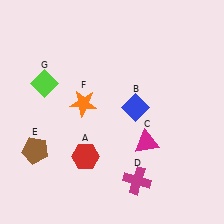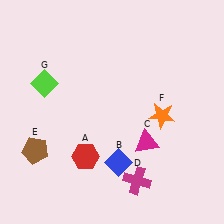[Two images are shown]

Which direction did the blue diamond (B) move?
The blue diamond (B) moved down.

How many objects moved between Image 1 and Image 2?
2 objects moved between the two images.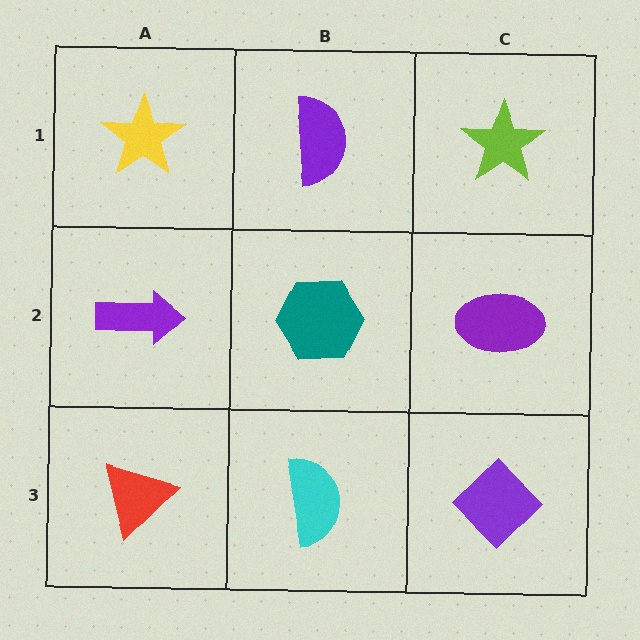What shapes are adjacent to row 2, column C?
A lime star (row 1, column C), a purple diamond (row 3, column C), a teal hexagon (row 2, column B).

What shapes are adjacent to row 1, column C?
A purple ellipse (row 2, column C), a purple semicircle (row 1, column B).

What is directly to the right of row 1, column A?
A purple semicircle.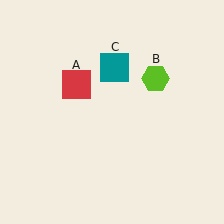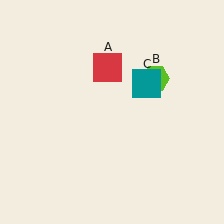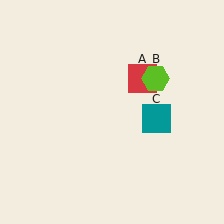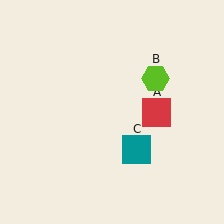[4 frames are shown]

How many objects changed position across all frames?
2 objects changed position: red square (object A), teal square (object C).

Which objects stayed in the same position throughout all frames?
Lime hexagon (object B) remained stationary.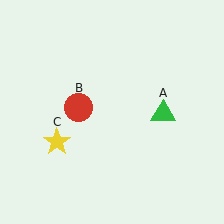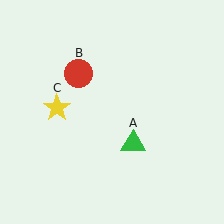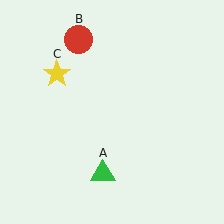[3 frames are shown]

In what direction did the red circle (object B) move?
The red circle (object B) moved up.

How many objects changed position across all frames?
3 objects changed position: green triangle (object A), red circle (object B), yellow star (object C).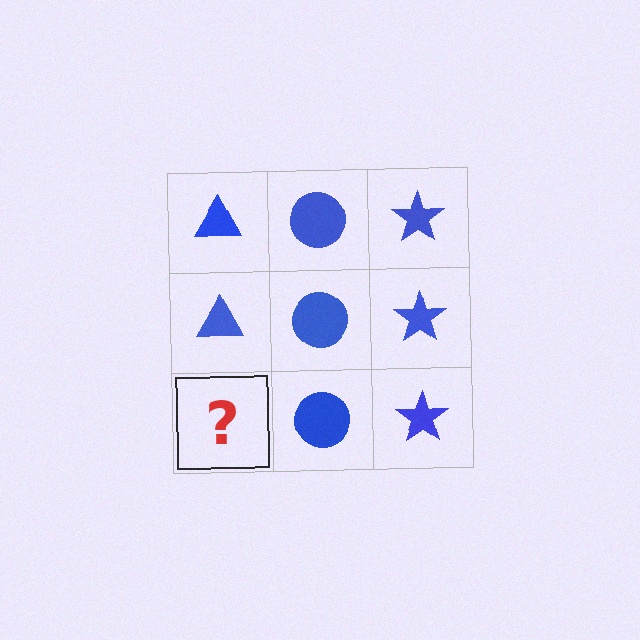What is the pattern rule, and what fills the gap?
The rule is that each column has a consistent shape. The gap should be filled with a blue triangle.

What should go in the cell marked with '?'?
The missing cell should contain a blue triangle.